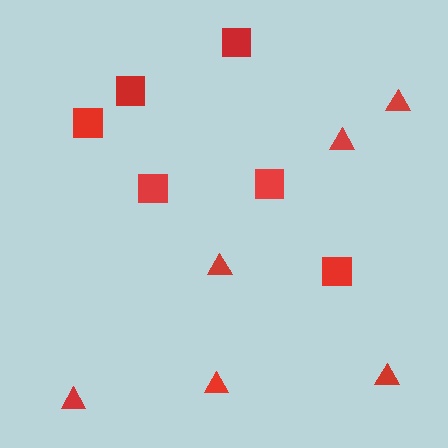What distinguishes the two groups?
There are 2 groups: one group of squares (6) and one group of triangles (6).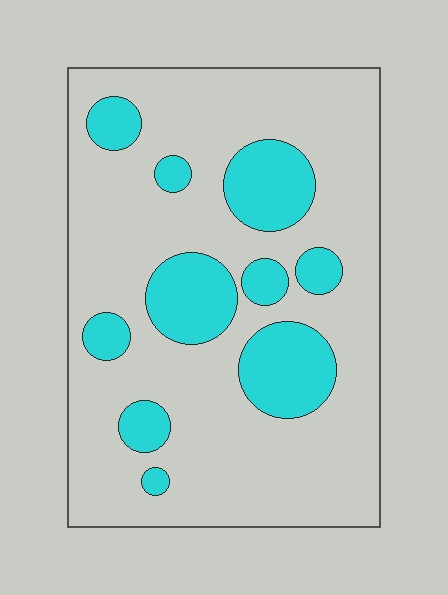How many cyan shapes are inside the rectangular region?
10.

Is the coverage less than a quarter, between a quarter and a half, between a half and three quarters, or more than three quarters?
Less than a quarter.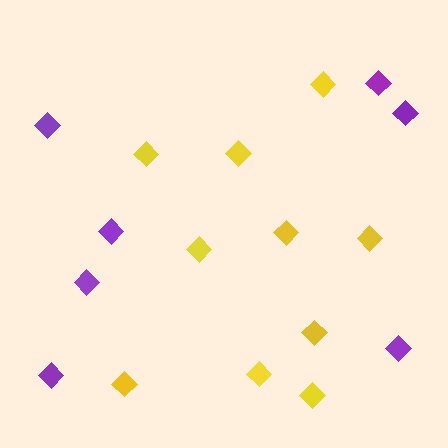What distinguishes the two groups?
There are 2 groups: one group of yellow diamonds (10) and one group of purple diamonds (7).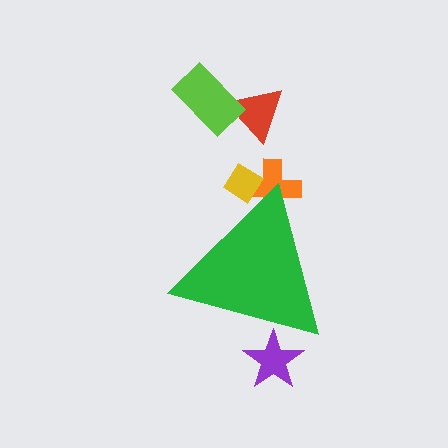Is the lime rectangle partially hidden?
No, the lime rectangle is fully visible.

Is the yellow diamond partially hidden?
Yes, the yellow diamond is partially hidden behind the green triangle.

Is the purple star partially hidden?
Yes, the purple star is partially hidden behind the green triangle.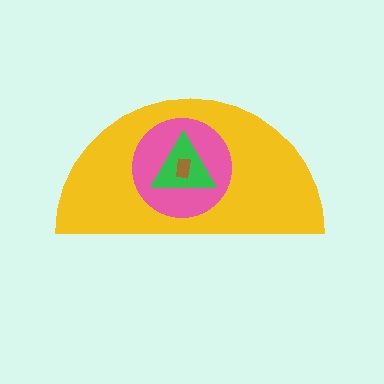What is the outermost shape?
The yellow semicircle.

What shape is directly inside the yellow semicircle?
The pink circle.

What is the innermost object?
The brown rectangle.